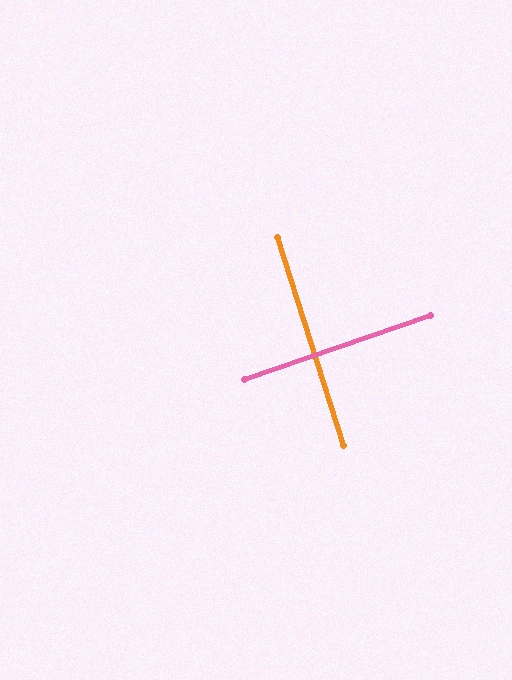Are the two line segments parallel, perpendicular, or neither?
Perpendicular — they meet at approximately 88°.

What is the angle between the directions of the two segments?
Approximately 88 degrees.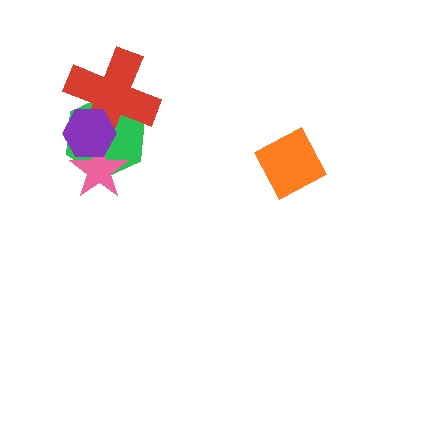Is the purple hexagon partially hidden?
No, no other shape covers it.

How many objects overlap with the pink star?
2 objects overlap with the pink star.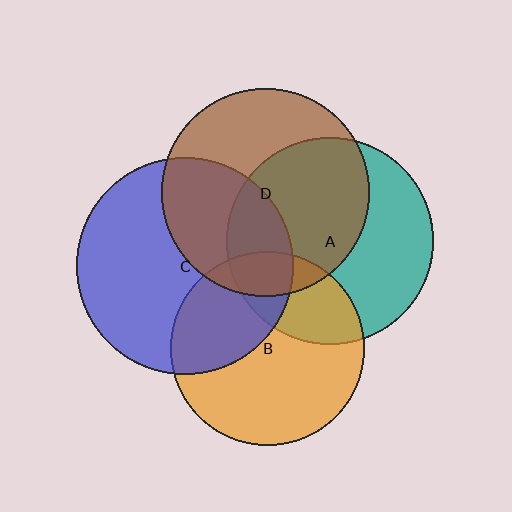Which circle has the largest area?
Circle C (blue).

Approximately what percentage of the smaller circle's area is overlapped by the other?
Approximately 50%.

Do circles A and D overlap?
Yes.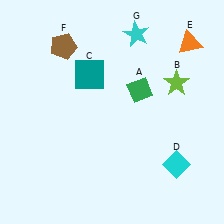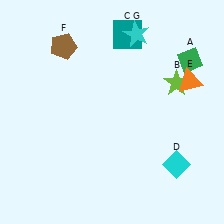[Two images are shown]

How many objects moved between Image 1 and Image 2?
3 objects moved between the two images.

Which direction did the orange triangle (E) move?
The orange triangle (E) moved down.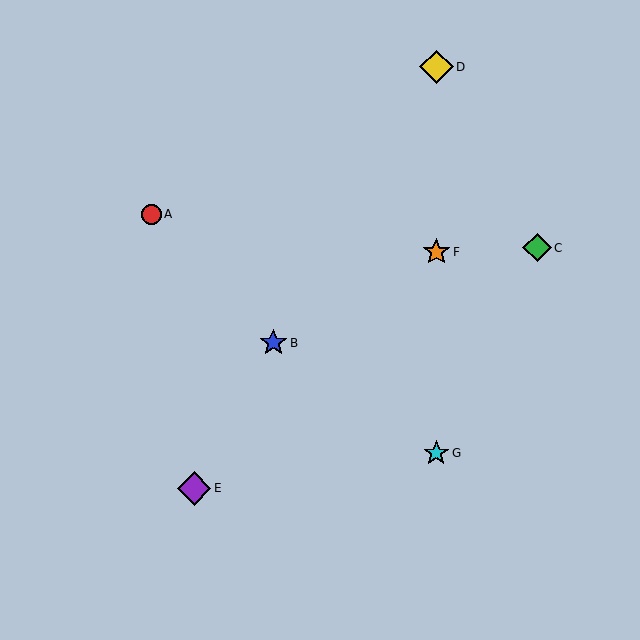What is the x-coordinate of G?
Object G is at x≈436.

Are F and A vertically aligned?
No, F is at x≈436 and A is at x≈151.